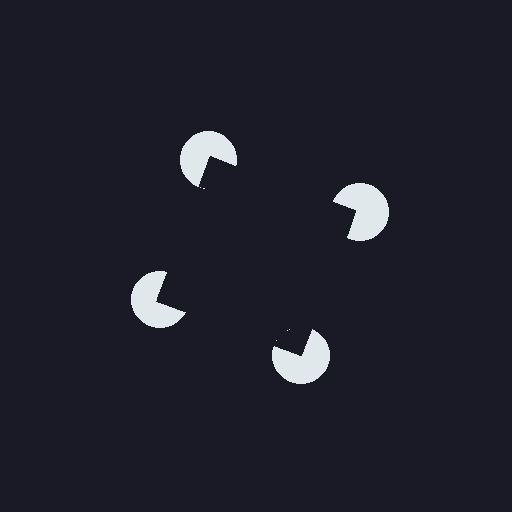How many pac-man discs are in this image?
There are 4 — one at each vertex of the illusory square.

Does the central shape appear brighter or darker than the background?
It typically appears slightly darker than the background, even though no actual brightness change is drawn.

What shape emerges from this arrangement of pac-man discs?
An illusory square — its edges are inferred from the aligned wedge cuts in the pac-man discs, not physically drawn.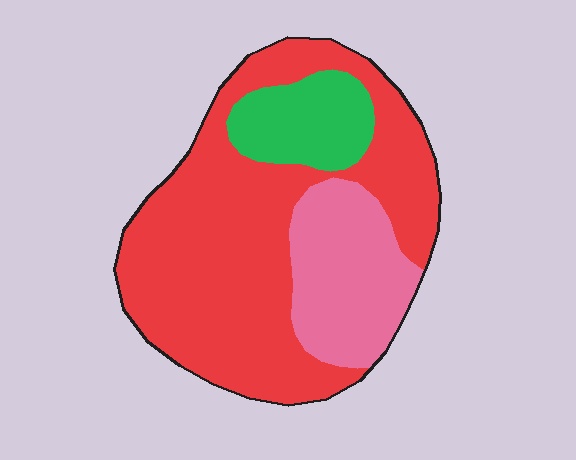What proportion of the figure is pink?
Pink takes up between a sixth and a third of the figure.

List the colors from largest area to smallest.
From largest to smallest: red, pink, green.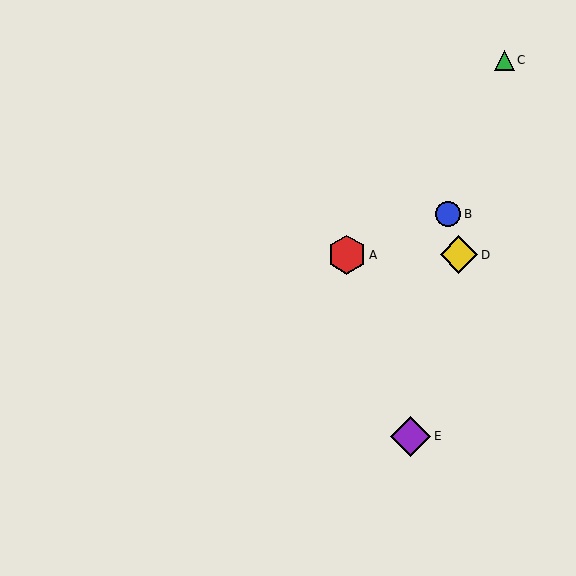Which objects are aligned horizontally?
Objects A, D are aligned horizontally.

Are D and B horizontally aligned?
No, D is at y≈255 and B is at y≈214.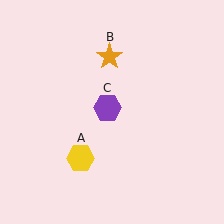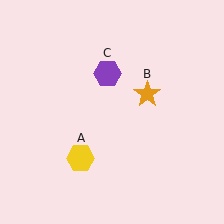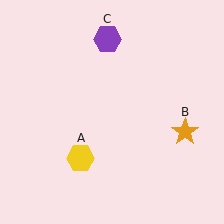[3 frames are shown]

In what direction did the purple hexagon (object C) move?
The purple hexagon (object C) moved up.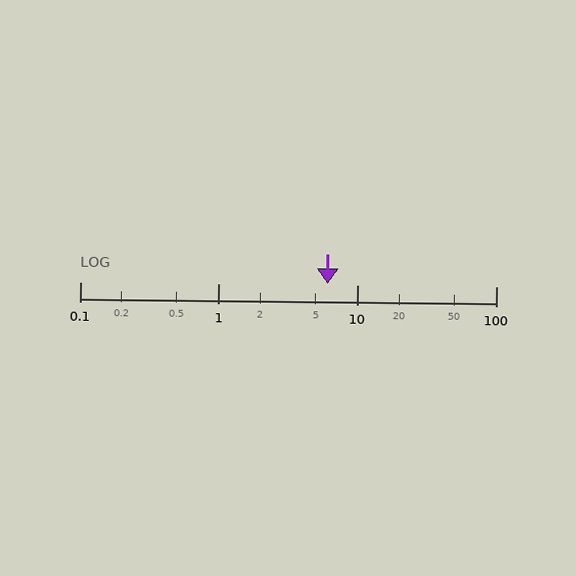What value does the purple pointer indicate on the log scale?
The pointer indicates approximately 6.1.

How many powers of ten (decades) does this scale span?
The scale spans 3 decades, from 0.1 to 100.